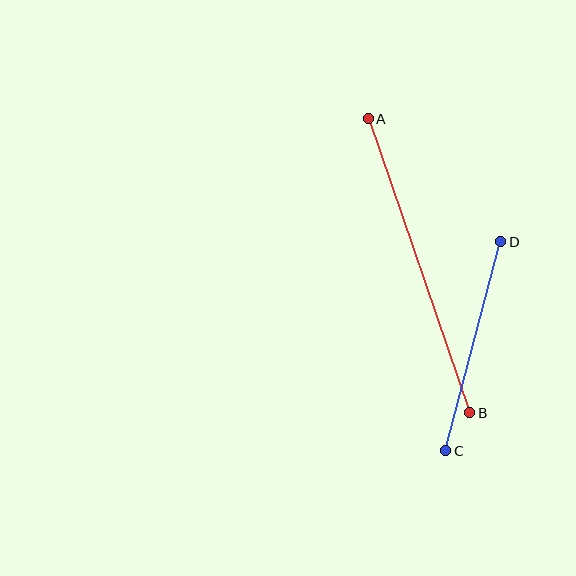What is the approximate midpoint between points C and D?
The midpoint is at approximately (473, 346) pixels.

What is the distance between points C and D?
The distance is approximately 216 pixels.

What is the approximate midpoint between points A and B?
The midpoint is at approximately (419, 266) pixels.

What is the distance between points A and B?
The distance is approximately 311 pixels.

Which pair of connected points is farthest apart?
Points A and B are farthest apart.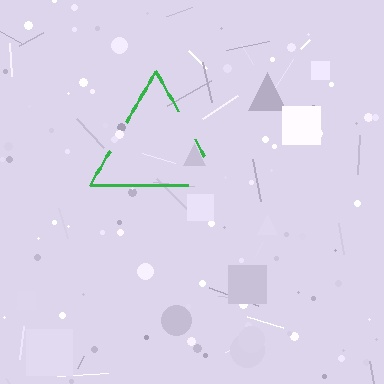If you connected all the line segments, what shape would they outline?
They would outline a triangle.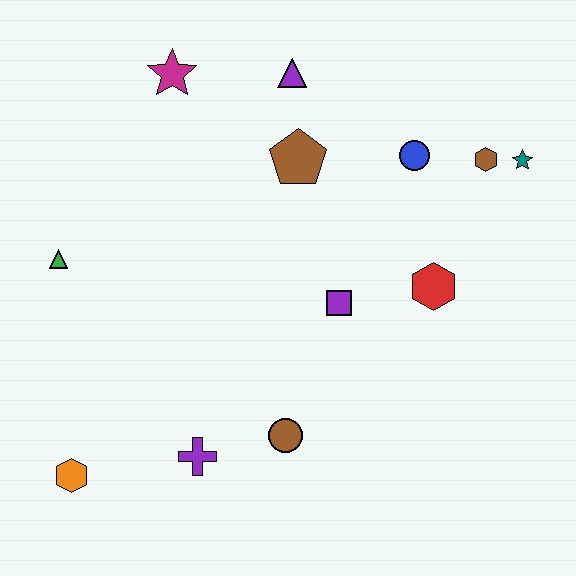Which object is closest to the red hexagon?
The purple square is closest to the red hexagon.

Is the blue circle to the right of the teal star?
No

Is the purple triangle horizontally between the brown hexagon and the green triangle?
Yes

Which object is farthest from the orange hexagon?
The teal star is farthest from the orange hexagon.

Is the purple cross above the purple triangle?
No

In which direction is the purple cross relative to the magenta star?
The purple cross is below the magenta star.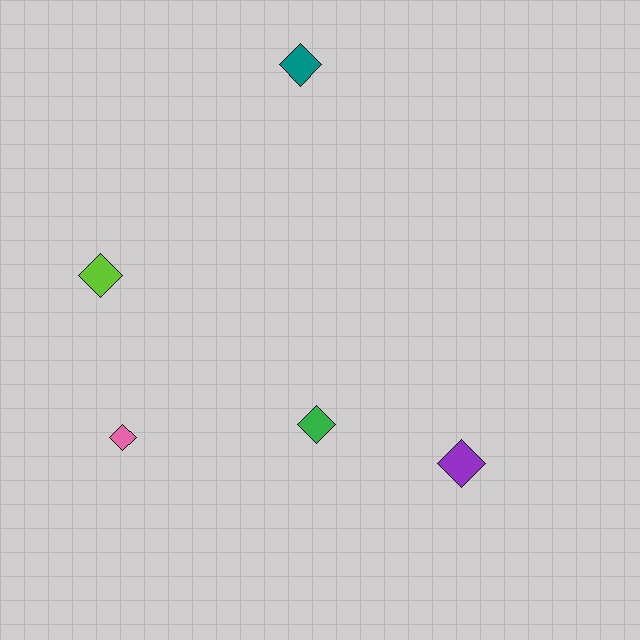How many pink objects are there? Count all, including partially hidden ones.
There is 1 pink object.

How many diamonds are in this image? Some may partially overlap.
There are 5 diamonds.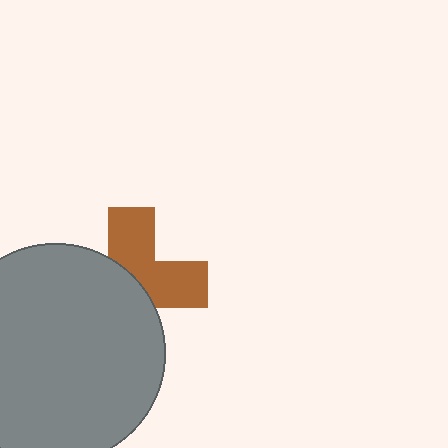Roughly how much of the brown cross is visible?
About half of it is visible (roughly 46%).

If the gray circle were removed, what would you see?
You would see the complete brown cross.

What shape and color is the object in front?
The object in front is a gray circle.